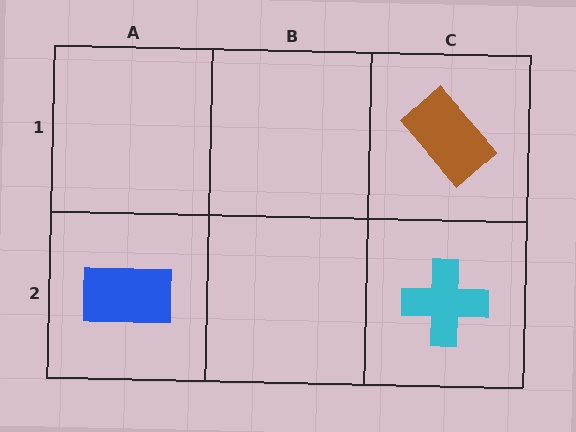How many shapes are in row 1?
1 shape.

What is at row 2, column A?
A blue rectangle.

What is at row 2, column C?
A cyan cross.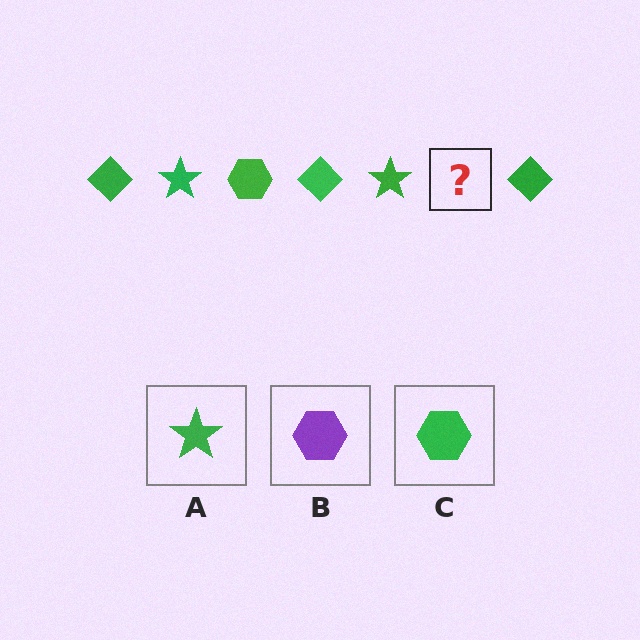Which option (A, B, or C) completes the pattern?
C.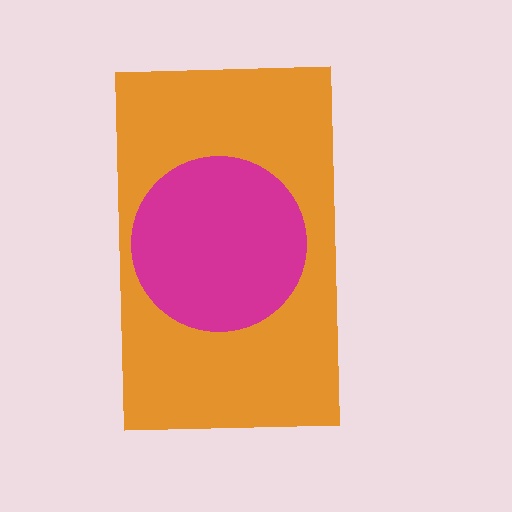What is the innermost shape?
The magenta circle.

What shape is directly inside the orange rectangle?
The magenta circle.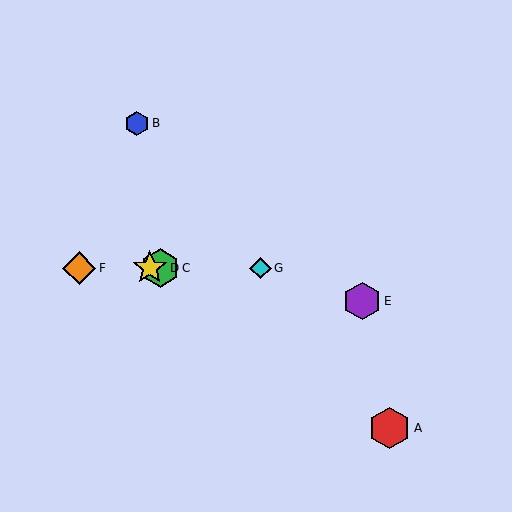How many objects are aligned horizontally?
4 objects (C, D, F, G) are aligned horizontally.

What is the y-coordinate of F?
Object F is at y≈268.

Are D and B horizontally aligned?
No, D is at y≈268 and B is at y≈123.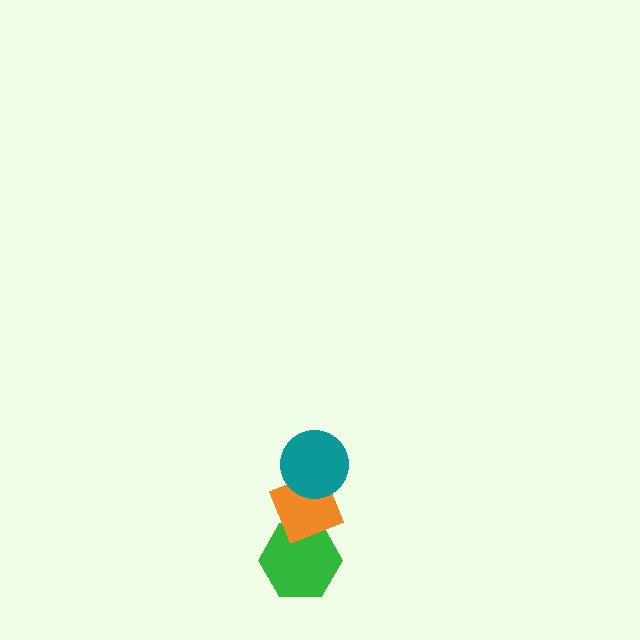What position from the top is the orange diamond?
The orange diamond is 2nd from the top.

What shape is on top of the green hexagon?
The orange diamond is on top of the green hexagon.